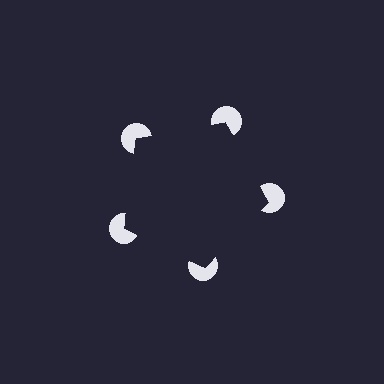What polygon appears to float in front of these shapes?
An illusory pentagon — its edges are inferred from the aligned wedge cuts in the pac-man discs, not physically drawn.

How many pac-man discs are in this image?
There are 5 — one at each vertex of the illusory pentagon.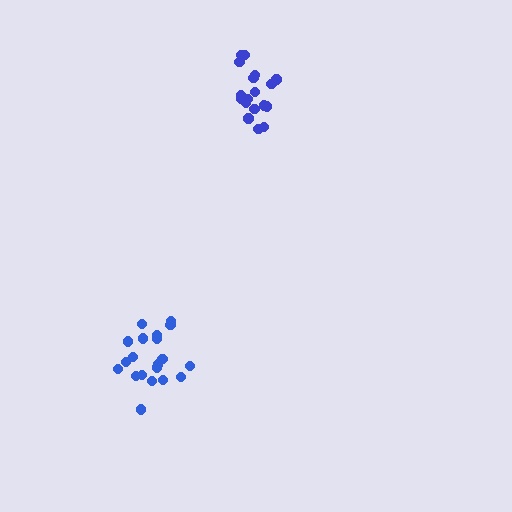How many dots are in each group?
Group 1: 20 dots, Group 2: 18 dots (38 total).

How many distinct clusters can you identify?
There are 2 distinct clusters.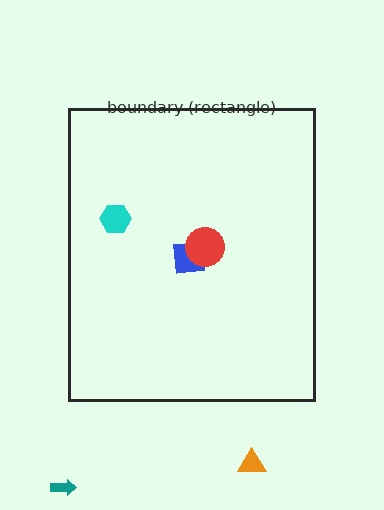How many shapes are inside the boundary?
3 inside, 2 outside.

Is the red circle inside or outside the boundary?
Inside.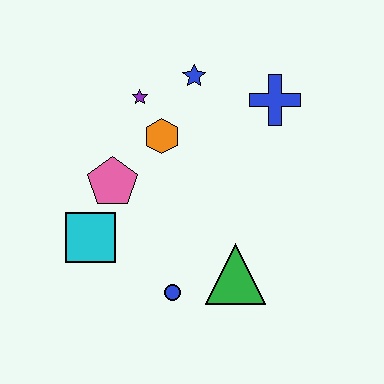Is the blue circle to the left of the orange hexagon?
No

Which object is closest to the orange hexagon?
The purple star is closest to the orange hexagon.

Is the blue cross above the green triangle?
Yes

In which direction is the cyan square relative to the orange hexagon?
The cyan square is below the orange hexagon.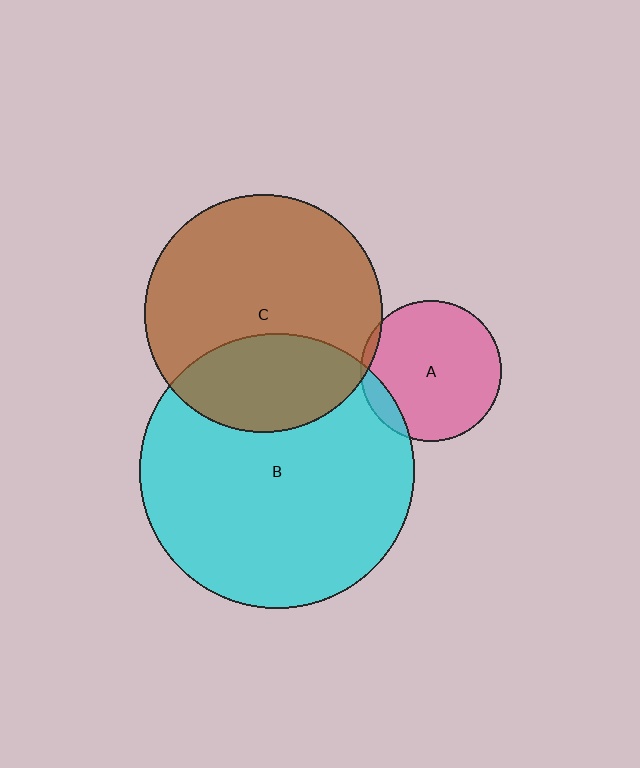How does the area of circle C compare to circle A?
Approximately 2.8 times.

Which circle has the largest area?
Circle B (cyan).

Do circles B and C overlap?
Yes.